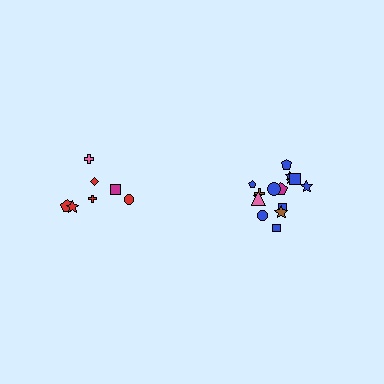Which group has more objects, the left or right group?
The right group.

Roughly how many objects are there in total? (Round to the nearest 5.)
Roughly 20 objects in total.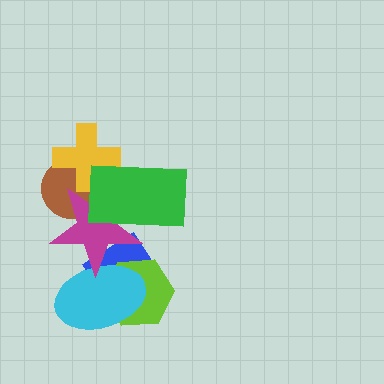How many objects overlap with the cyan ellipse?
3 objects overlap with the cyan ellipse.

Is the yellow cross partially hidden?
Yes, it is partially covered by another shape.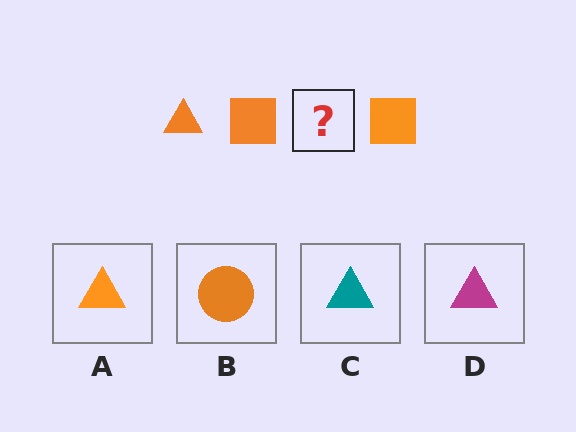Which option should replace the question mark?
Option A.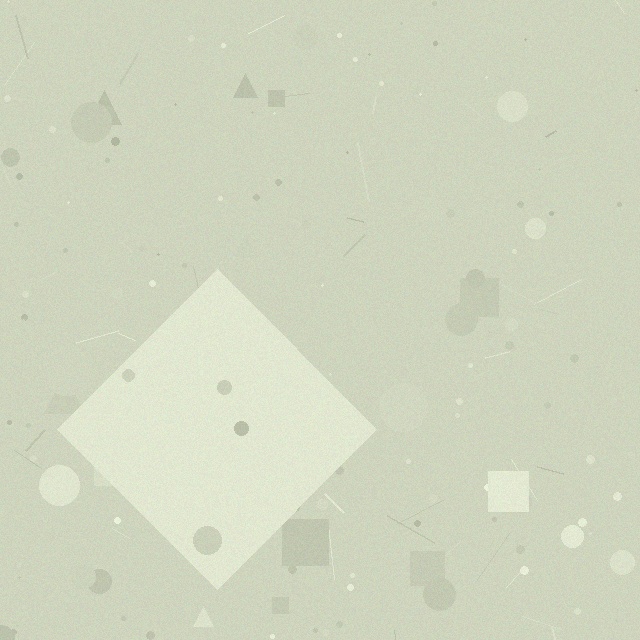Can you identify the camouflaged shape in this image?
The camouflaged shape is a diamond.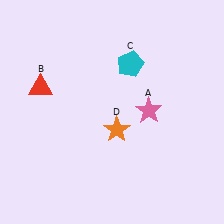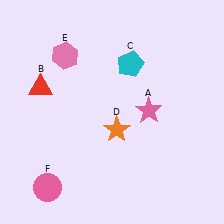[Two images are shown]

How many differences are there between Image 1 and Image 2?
There are 2 differences between the two images.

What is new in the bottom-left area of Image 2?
A pink circle (F) was added in the bottom-left area of Image 2.